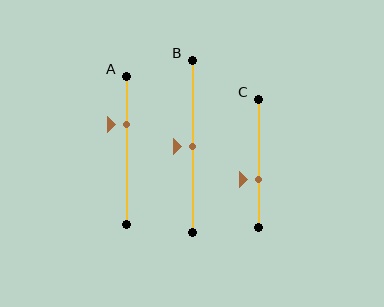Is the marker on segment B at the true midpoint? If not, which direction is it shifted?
Yes, the marker on segment B is at the true midpoint.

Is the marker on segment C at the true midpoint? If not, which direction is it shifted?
No, the marker on segment C is shifted downward by about 13% of the segment length.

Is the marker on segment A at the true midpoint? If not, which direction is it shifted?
No, the marker on segment A is shifted upward by about 17% of the segment length.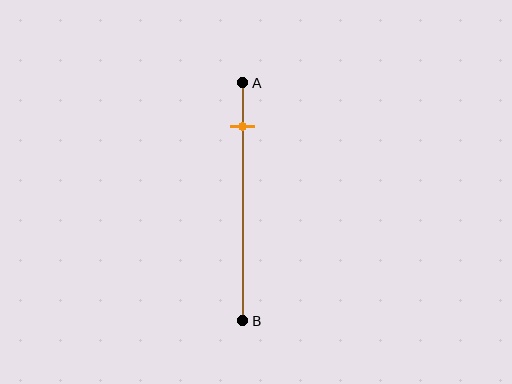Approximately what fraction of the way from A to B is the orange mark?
The orange mark is approximately 20% of the way from A to B.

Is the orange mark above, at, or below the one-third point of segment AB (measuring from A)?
The orange mark is above the one-third point of segment AB.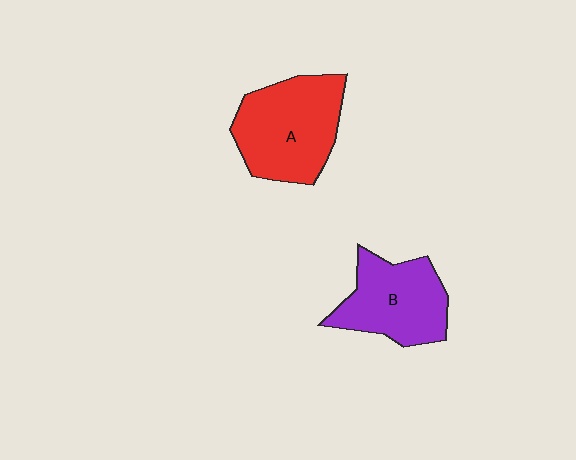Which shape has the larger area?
Shape A (red).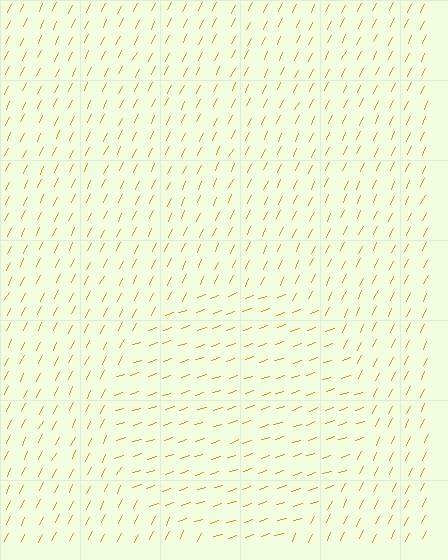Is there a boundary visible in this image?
Yes, there is a texture boundary formed by a change in line orientation.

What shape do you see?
I see a circle.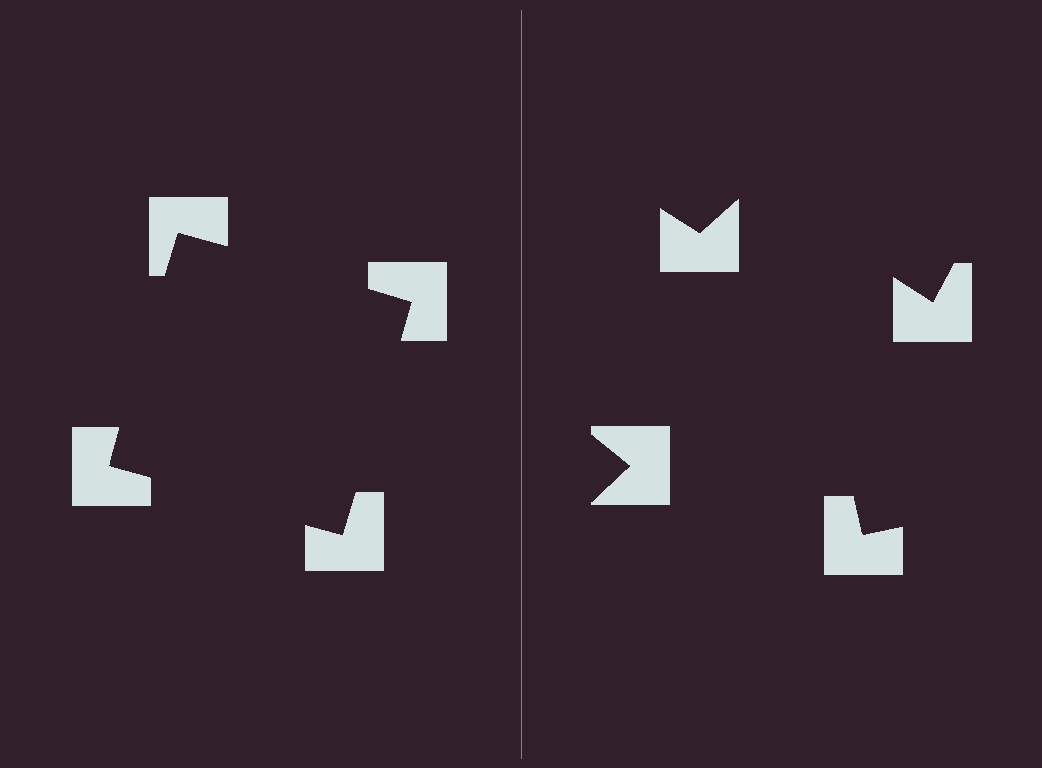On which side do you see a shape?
An illusory square appears on the left side. On the right side the wedge cuts are rotated, so no coherent shape forms.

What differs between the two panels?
The notched squares are positioned identically on both sides; only the wedge orientations differ. On the left they align to a square; on the right they are misaligned.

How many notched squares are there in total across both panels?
8 — 4 on each side.